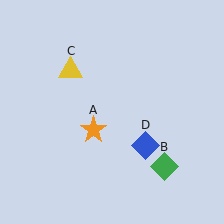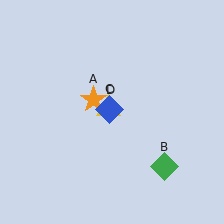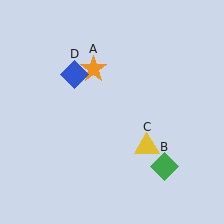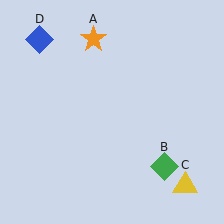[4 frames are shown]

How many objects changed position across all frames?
3 objects changed position: orange star (object A), yellow triangle (object C), blue diamond (object D).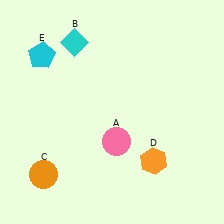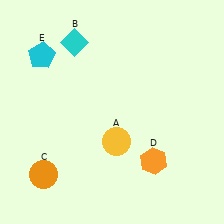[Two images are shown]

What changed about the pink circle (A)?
In Image 1, A is pink. In Image 2, it changed to yellow.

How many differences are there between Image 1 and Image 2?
There is 1 difference between the two images.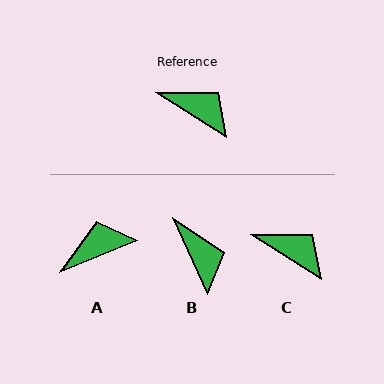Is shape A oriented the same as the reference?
No, it is off by about 55 degrees.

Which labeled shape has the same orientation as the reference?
C.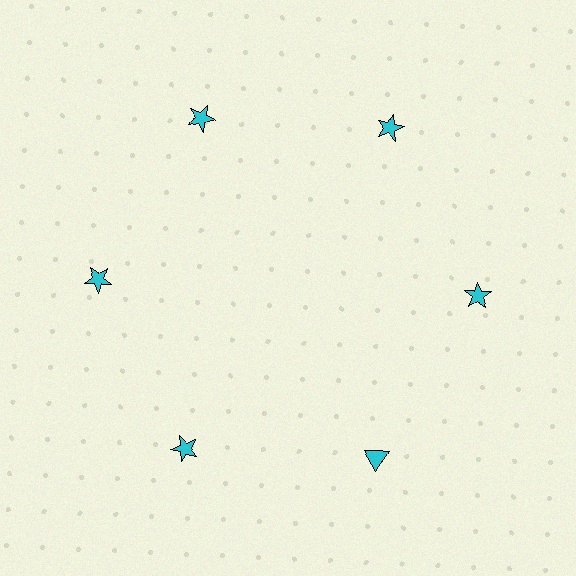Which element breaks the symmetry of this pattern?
The cyan triangle at roughly the 5 o'clock position breaks the symmetry. All other shapes are cyan stars.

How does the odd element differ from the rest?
It has a different shape: triangle instead of star.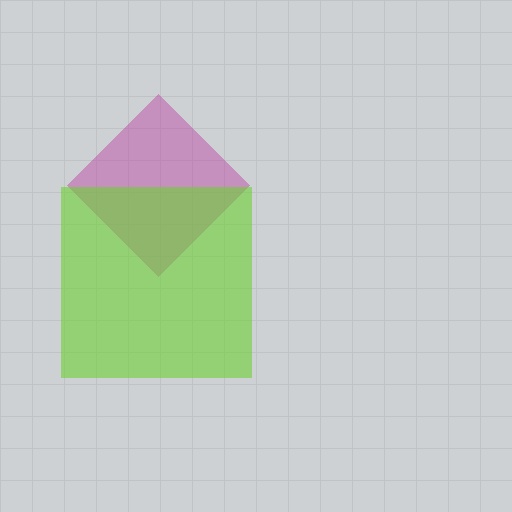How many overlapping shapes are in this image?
There are 2 overlapping shapes in the image.